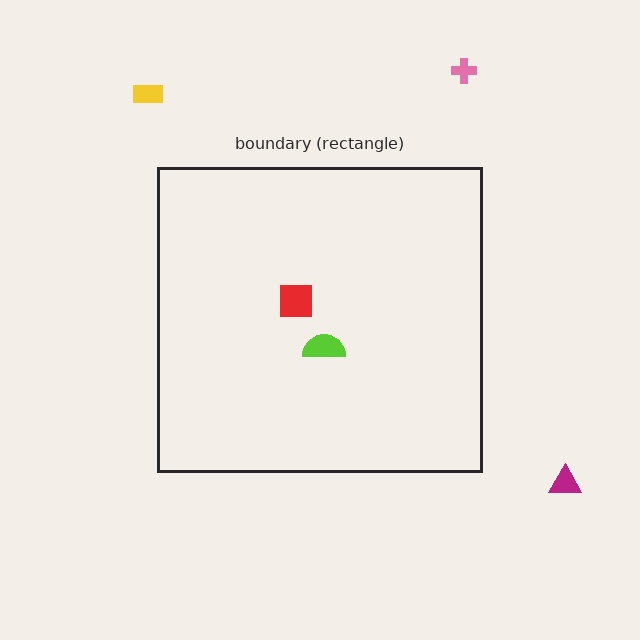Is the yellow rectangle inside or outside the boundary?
Outside.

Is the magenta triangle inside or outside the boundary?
Outside.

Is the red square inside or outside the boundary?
Inside.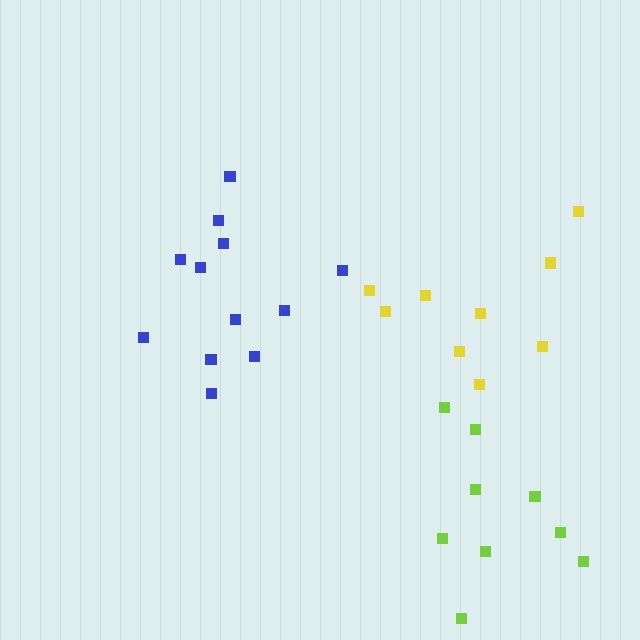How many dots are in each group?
Group 1: 12 dots, Group 2: 9 dots, Group 3: 9 dots (30 total).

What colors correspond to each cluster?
The clusters are colored: blue, lime, yellow.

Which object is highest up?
The yellow cluster is topmost.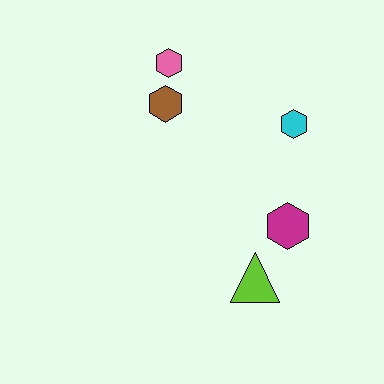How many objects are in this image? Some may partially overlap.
There are 5 objects.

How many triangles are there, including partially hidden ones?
There is 1 triangle.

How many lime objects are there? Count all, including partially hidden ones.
There is 1 lime object.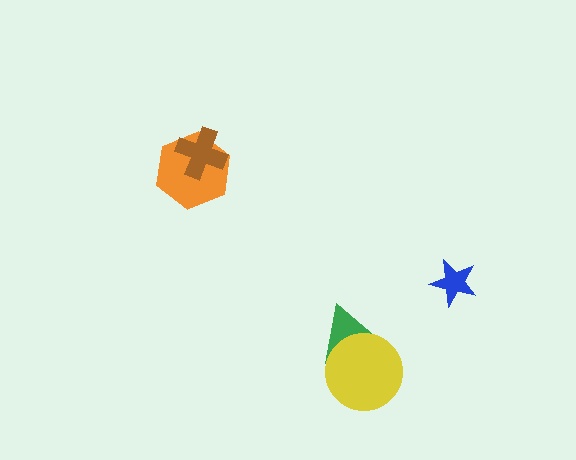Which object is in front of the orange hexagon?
The brown cross is in front of the orange hexagon.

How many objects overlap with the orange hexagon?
1 object overlaps with the orange hexagon.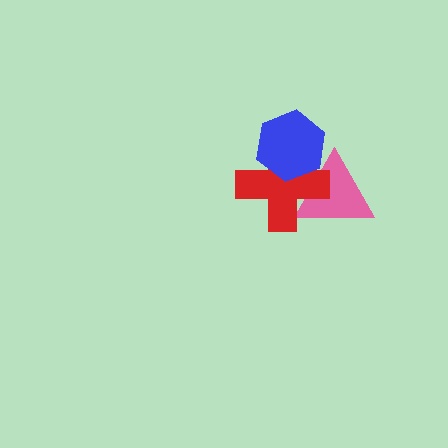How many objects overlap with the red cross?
2 objects overlap with the red cross.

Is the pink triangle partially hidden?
Yes, it is partially covered by another shape.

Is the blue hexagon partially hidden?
No, no other shape covers it.